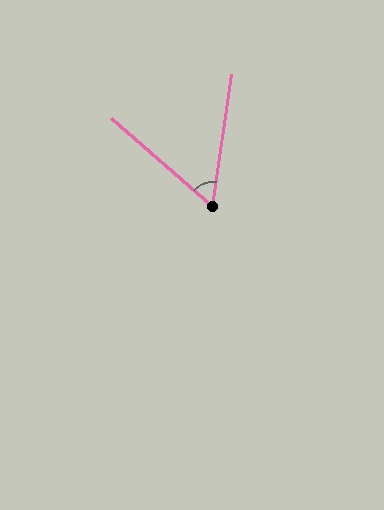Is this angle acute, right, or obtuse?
It is acute.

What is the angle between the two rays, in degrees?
Approximately 57 degrees.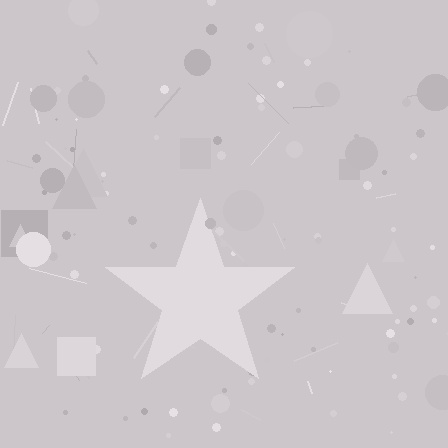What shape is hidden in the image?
A star is hidden in the image.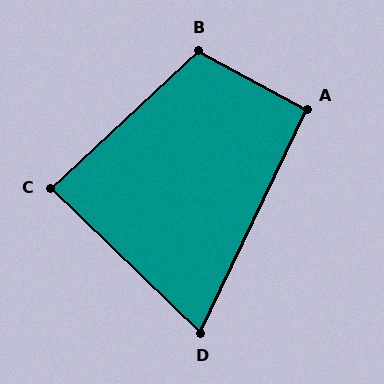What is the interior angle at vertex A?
Approximately 93 degrees (approximately right).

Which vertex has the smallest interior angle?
D, at approximately 71 degrees.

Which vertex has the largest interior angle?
B, at approximately 109 degrees.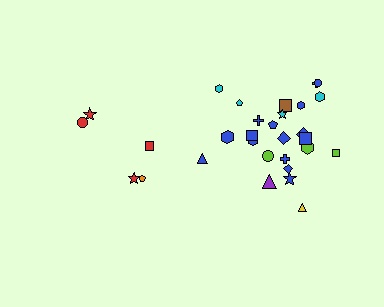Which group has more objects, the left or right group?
The right group.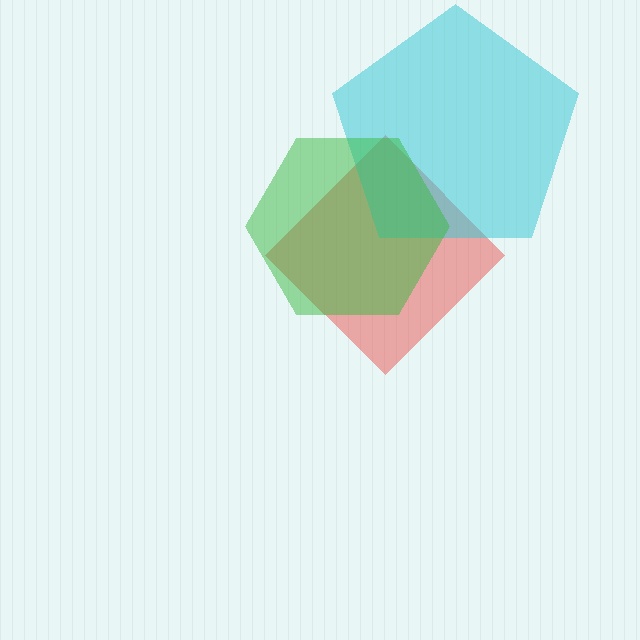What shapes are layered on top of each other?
The layered shapes are: a red diamond, a cyan pentagon, a green hexagon.